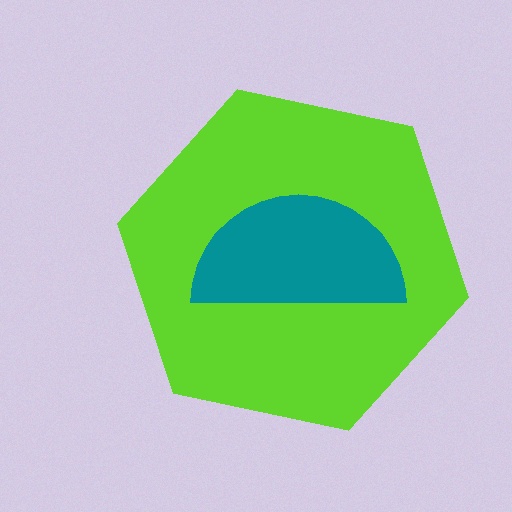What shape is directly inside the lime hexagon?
The teal semicircle.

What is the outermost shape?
The lime hexagon.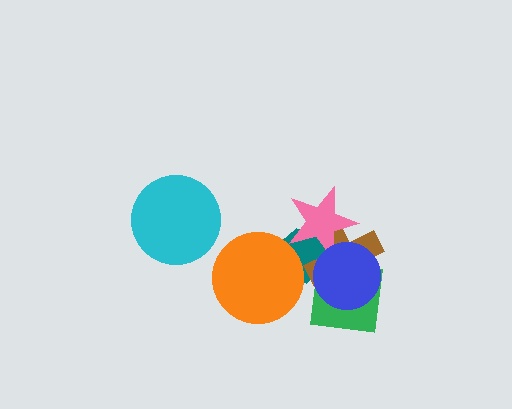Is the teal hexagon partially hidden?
Yes, it is partially covered by another shape.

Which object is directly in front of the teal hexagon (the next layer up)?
The brown cross is directly in front of the teal hexagon.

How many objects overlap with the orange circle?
1 object overlaps with the orange circle.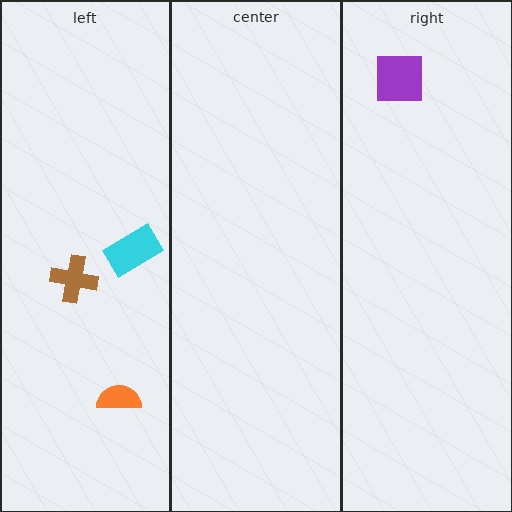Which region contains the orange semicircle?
The left region.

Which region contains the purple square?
The right region.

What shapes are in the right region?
The purple square.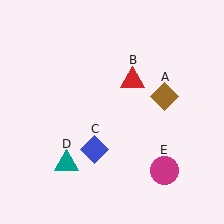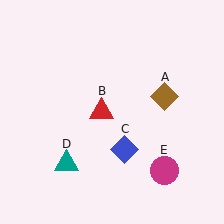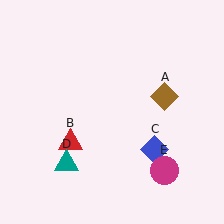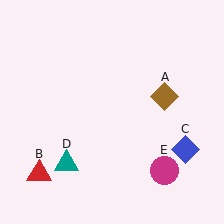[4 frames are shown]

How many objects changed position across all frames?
2 objects changed position: red triangle (object B), blue diamond (object C).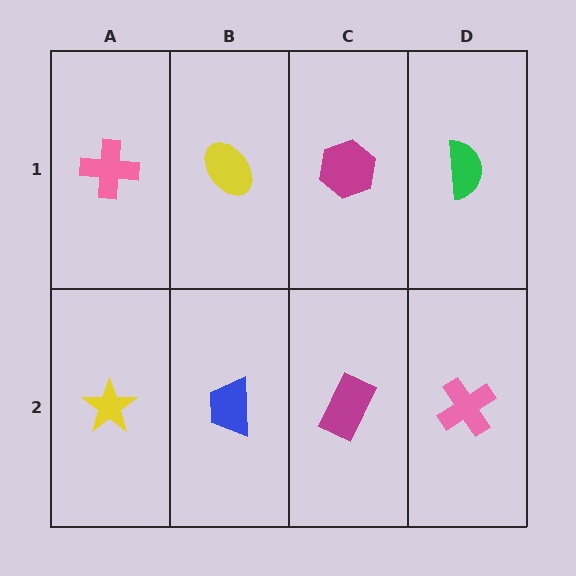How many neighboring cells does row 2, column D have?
2.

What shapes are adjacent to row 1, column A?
A yellow star (row 2, column A), a yellow ellipse (row 1, column B).